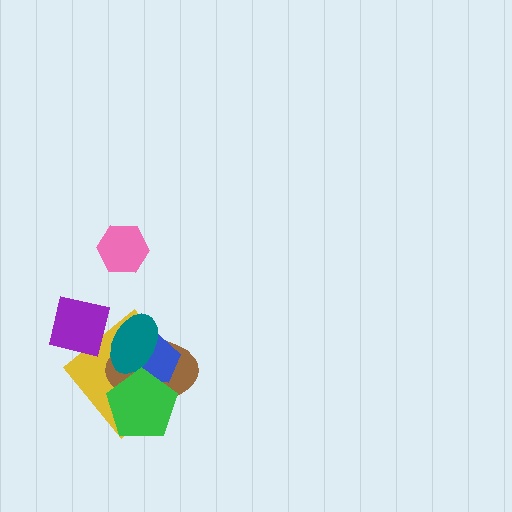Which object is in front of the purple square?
The teal ellipse is in front of the purple square.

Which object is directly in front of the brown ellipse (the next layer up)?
The blue pentagon is directly in front of the brown ellipse.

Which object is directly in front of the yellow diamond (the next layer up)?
The brown ellipse is directly in front of the yellow diamond.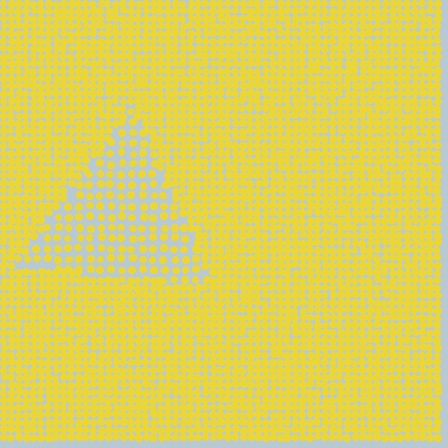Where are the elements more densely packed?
The elements are more densely packed outside the triangle boundary.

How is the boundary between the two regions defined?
The boundary is defined by a change in element density (approximately 2.0x ratio). All elements are the same color, size, and shape.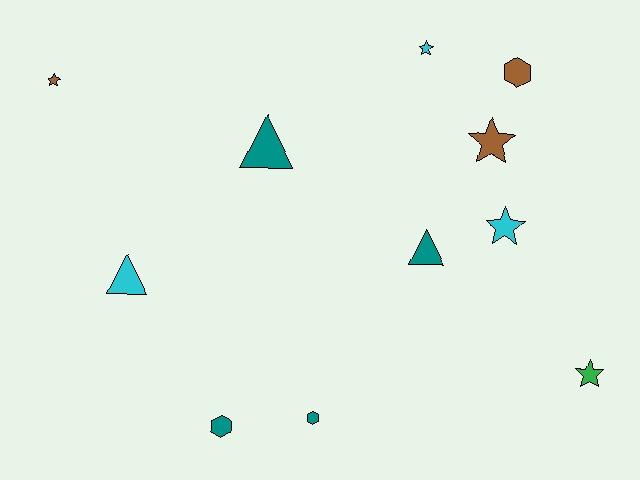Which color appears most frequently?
Teal, with 4 objects.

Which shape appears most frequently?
Star, with 5 objects.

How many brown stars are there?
There are 2 brown stars.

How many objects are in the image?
There are 11 objects.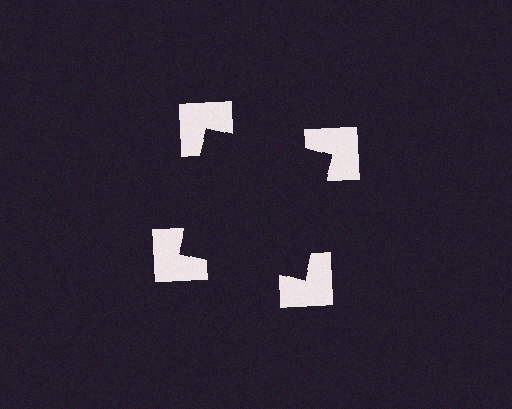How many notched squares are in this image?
There are 4 — one at each vertex of the illusory square.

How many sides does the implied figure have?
4 sides.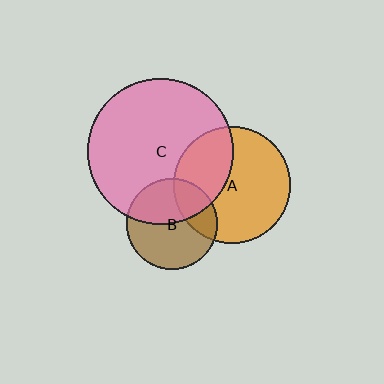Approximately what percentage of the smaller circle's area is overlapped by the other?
Approximately 45%.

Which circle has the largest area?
Circle C (pink).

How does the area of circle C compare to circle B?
Approximately 2.6 times.